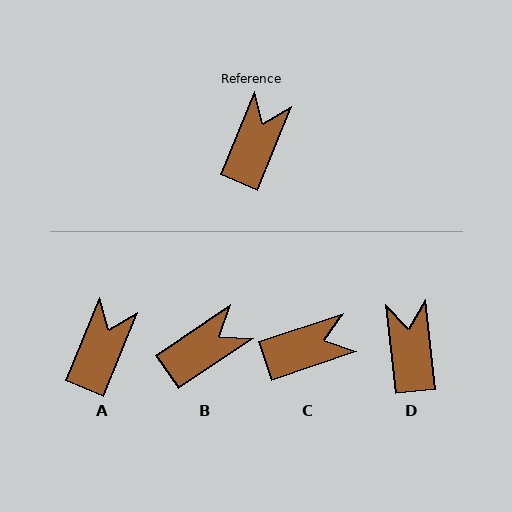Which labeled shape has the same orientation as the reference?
A.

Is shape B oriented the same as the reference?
No, it is off by about 33 degrees.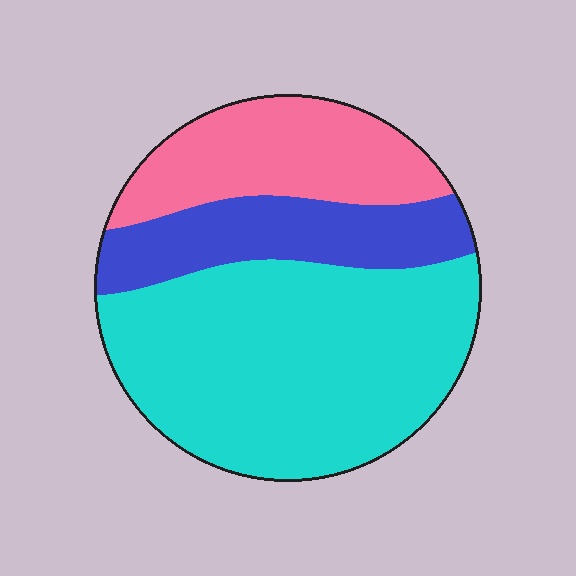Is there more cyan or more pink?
Cyan.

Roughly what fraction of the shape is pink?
Pink covers about 25% of the shape.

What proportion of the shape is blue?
Blue takes up less than a quarter of the shape.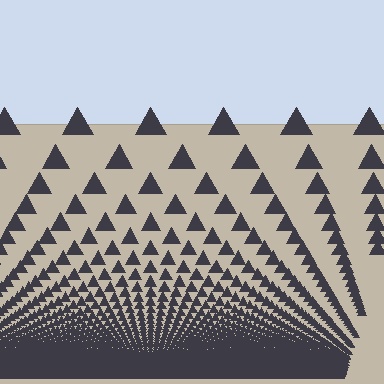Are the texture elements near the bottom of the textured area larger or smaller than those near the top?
Smaller. The gradient is inverted — elements near the bottom are smaller and denser.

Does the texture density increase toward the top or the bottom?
Density increases toward the bottom.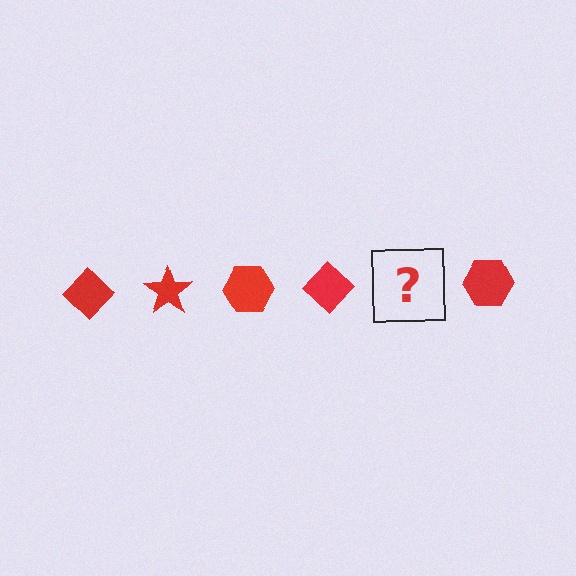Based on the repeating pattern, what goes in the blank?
The blank should be a red star.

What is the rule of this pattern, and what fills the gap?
The rule is that the pattern cycles through diamond, star, hexagon shapes in red. The gap should be filled with a red star.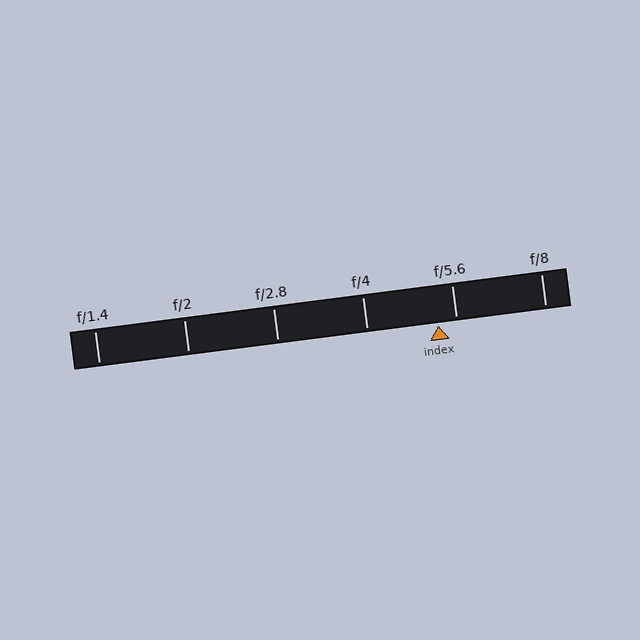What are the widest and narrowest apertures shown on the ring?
The widest aperture shown is f/1.4 and the narrowest is f/8.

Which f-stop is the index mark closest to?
The index mark is closest to f/5.6.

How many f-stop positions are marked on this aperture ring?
There are 6 f-stop positions marked.